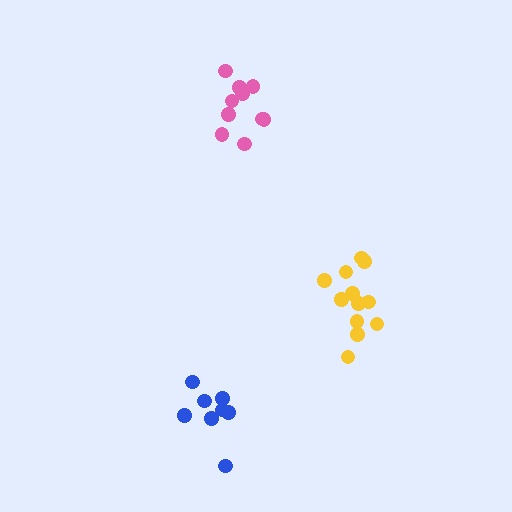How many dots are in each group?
Group 1: 12 dots, Group 2: 8 dots, Group 3: 10 dots (30 total).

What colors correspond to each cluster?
The clusters are colored: yellow, blue, pink.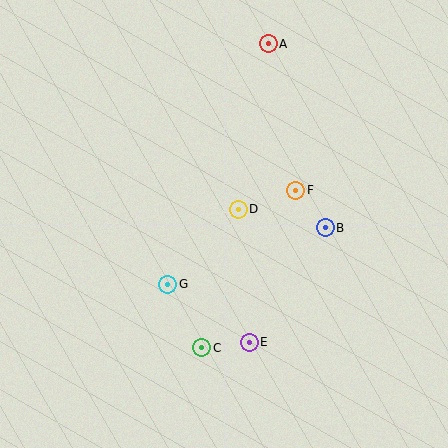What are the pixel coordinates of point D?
Point D is at (238, 209).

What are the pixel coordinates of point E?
Point E is at (249, 342).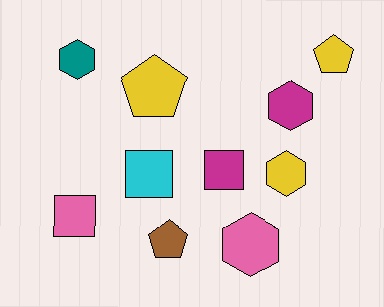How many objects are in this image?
There are 10 objects.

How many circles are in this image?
There are no circles.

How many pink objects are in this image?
There are 2 pink objects.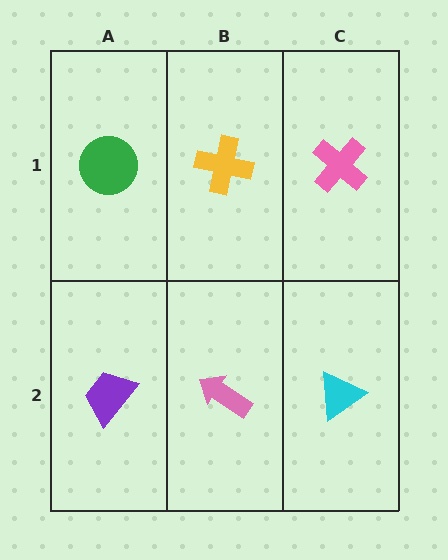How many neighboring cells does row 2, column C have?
2.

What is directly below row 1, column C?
A cyan triangle.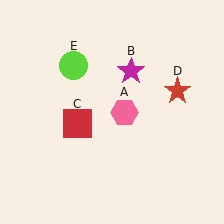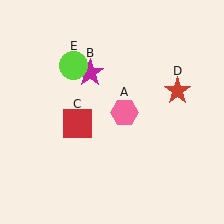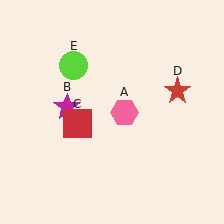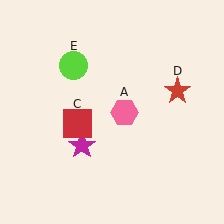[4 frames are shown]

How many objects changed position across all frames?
1 object changed position: magenta star (object B).